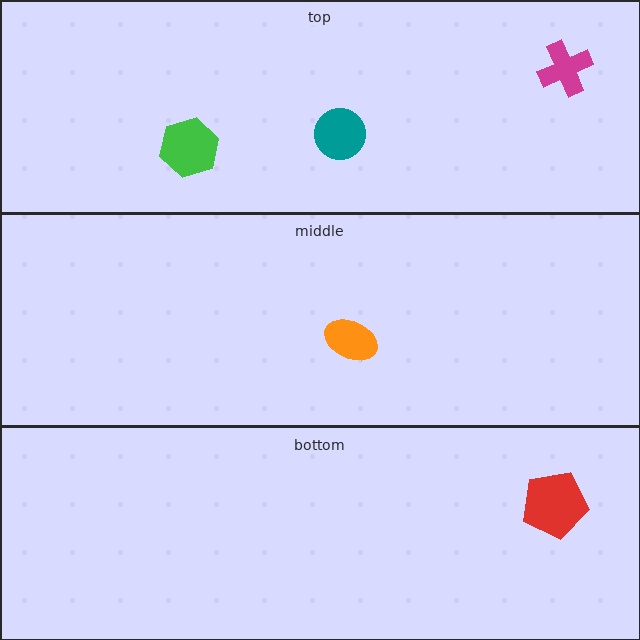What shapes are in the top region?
The green hexagon, the magenta cross, the teal circle.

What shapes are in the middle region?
The orange ellipse.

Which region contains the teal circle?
The top region.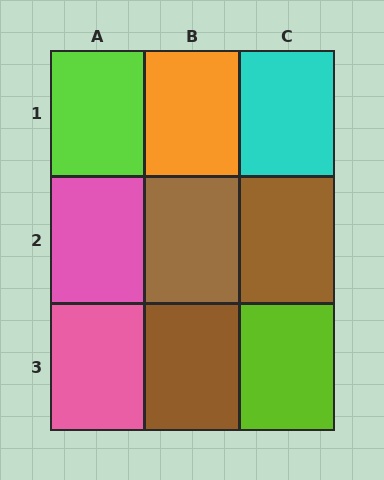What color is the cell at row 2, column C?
Brown.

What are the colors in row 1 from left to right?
Lime, orange, cyan.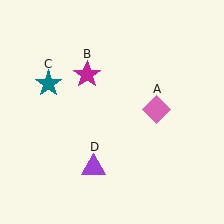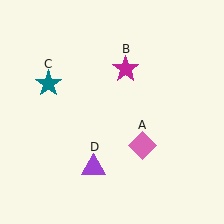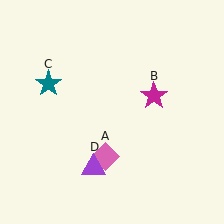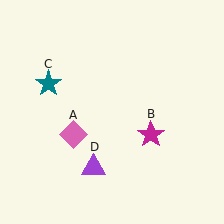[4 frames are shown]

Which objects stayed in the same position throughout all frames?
Teal star (object C) and purple triangle (object D) remained stationary.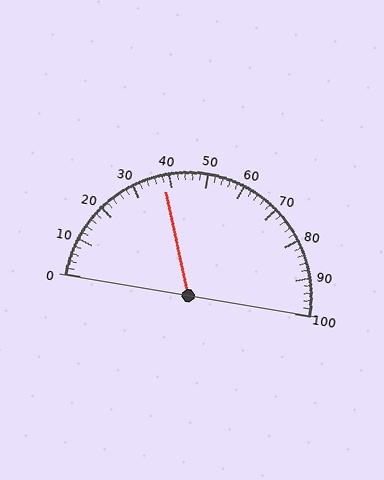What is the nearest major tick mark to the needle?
The nearest major tick mark is 40.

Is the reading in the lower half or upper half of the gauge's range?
The reading is in the lower half of the range (0 to 100).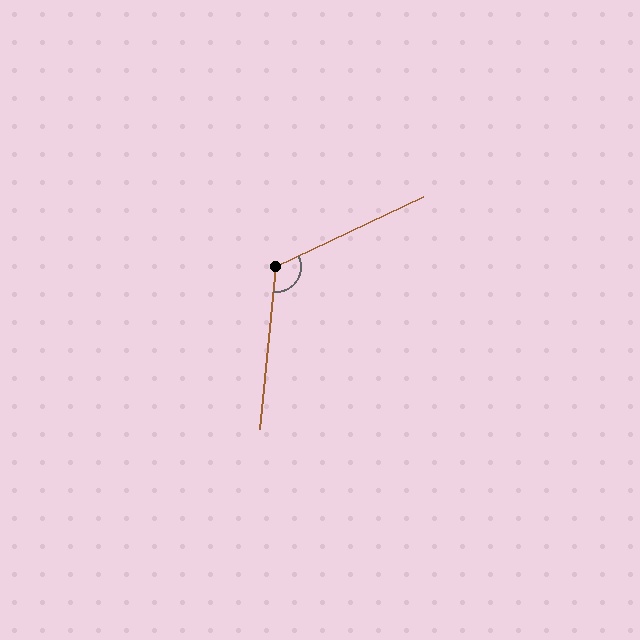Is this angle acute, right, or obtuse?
It is obtuse.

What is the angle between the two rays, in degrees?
Approximately 121 degrees.